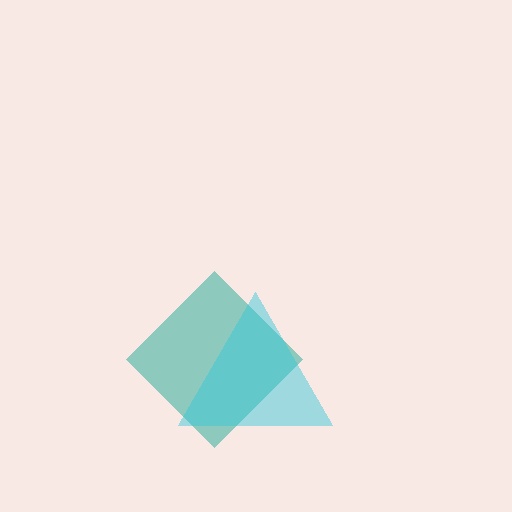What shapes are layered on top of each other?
The layered shapes are: a teal diamond, a cyan triangle.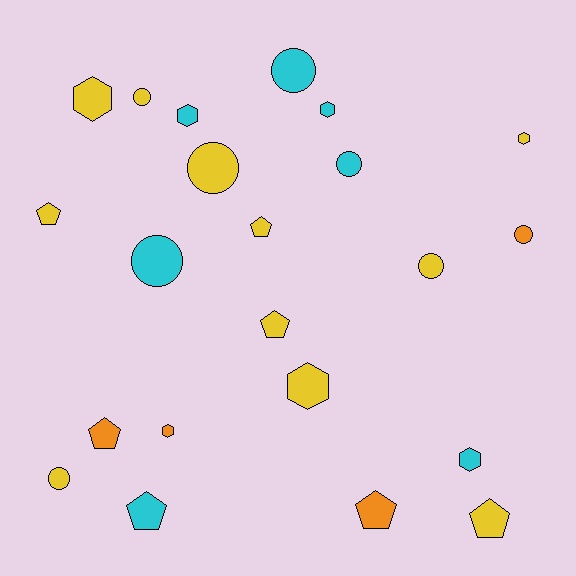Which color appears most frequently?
Yellow, with 11 objects.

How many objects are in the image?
There are 22 objects.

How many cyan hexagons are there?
There are 3 cyan hexagons.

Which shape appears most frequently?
Circle, with 8 objects.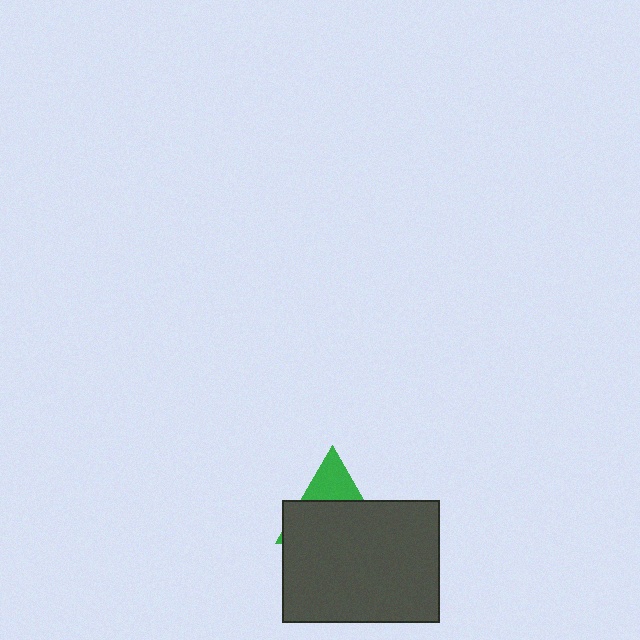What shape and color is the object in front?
The object in front is a dark gray rectangle.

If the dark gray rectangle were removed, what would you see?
You would see the complete green triangle.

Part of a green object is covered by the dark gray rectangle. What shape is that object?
It is a triangle.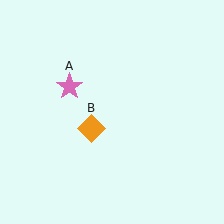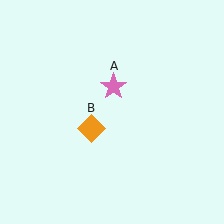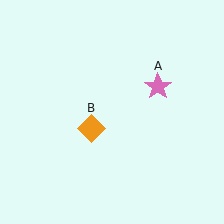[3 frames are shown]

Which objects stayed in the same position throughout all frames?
Orange diamond (object B) remained stationary.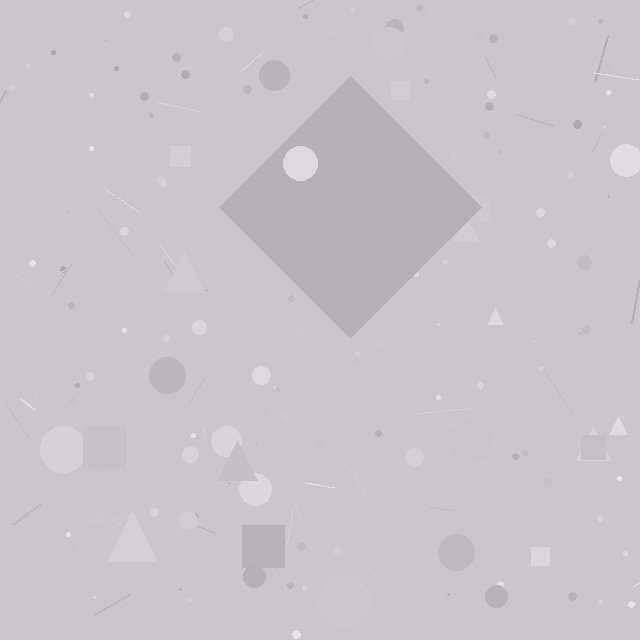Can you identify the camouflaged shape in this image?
The camouflaged shape is a diamond.